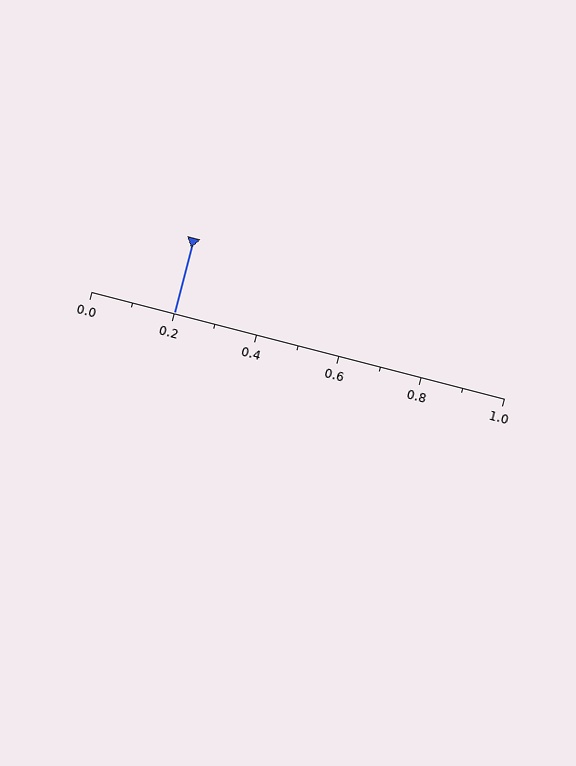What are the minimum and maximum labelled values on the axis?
The axis runs from 0.0 to 1.0.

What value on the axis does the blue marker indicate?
The marker indicates approximately 0.2.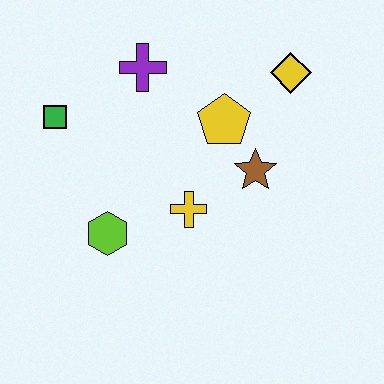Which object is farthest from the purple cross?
The lime hexagon is farthest from the purple cross.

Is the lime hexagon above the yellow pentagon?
No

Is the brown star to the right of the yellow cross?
Yes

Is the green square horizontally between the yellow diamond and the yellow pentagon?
No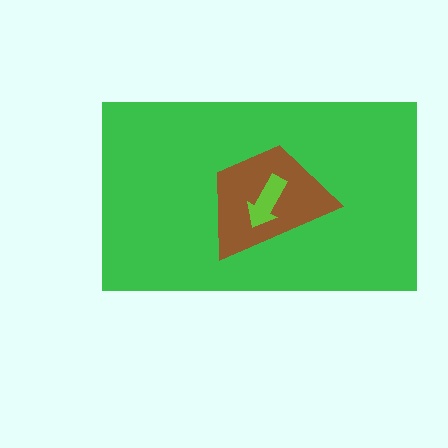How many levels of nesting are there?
3.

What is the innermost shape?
The lime arrow.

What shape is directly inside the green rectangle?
The brown trapezoid.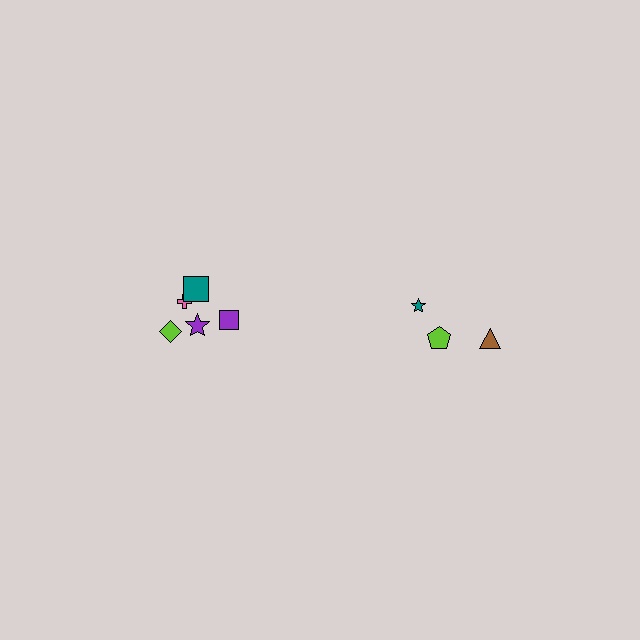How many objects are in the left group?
There are 5 objects.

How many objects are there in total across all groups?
There are 8 objects.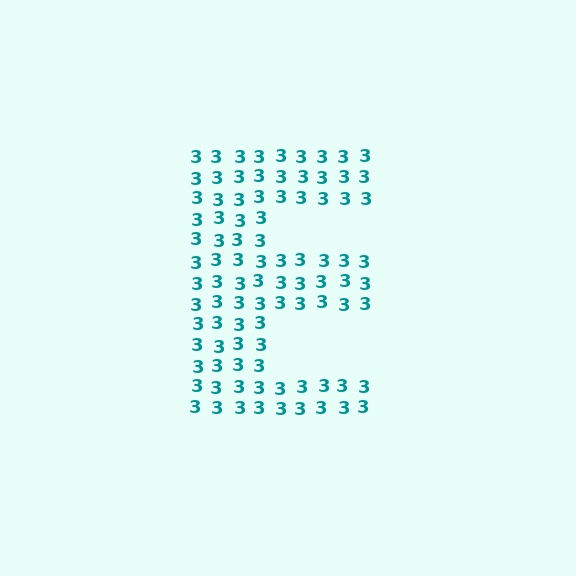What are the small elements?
The small elements are digit 3's.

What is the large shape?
The large shape is the letter E.